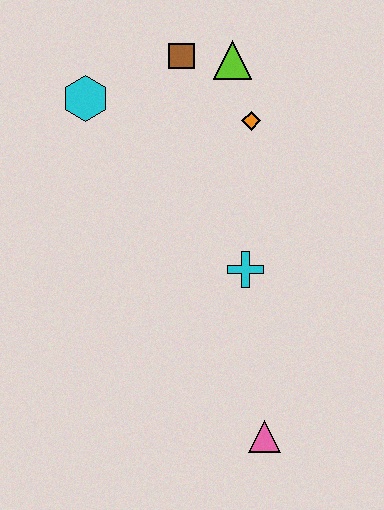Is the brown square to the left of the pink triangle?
Yes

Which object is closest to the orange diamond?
The lime triangle is closest to the orange diamond.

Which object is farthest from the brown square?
The pink triangle is farthest from the brown square.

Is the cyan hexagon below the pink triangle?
No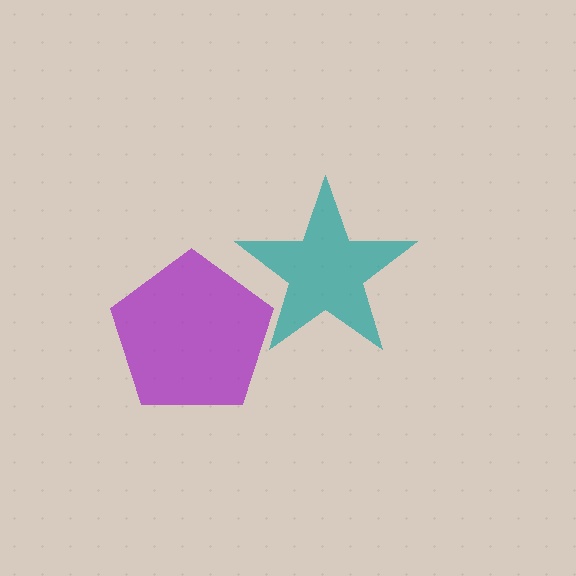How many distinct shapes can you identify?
There are 2 distinct shapes: a purple pentagon, a teal star.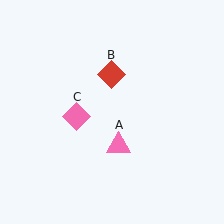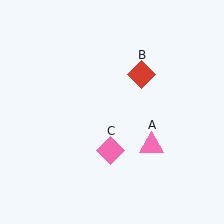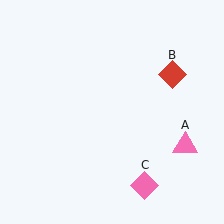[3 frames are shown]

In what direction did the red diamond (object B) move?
The red diamond (object B) moved right.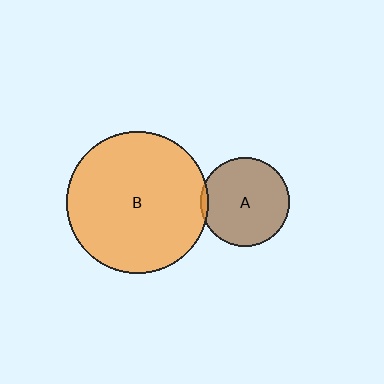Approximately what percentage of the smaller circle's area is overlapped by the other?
Approximately 5%.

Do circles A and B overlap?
Yes.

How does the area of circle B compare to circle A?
Approximately 2.5 times.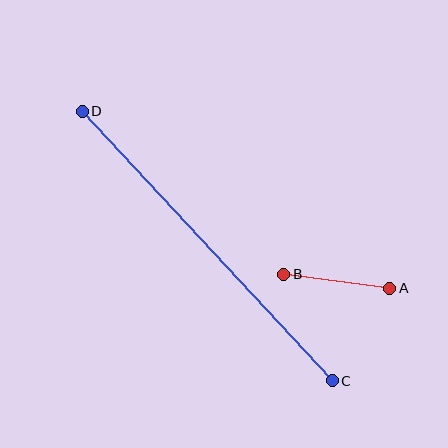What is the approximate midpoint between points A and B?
The midpoint is at approximately (337, 281) pixels.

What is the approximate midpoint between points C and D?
The midpoint is at approximately (207, 246) pixels.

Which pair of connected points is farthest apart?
Points C and D are farthest apart.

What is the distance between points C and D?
The distance is approximately 367 pixels.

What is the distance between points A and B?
The distance is approximately 107 pixels.